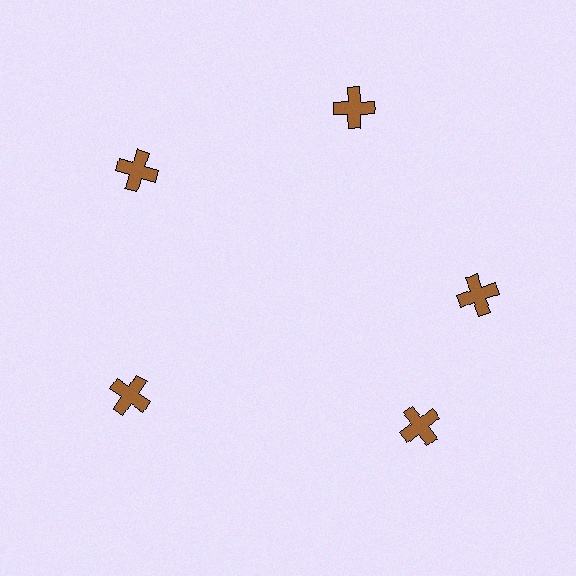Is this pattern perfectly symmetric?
No. The 5 brown crosses are arranged in a ring, but one element near the 5 o'clock position is rotated out of alignment along the ring, breaking the 5-fold rotational symmetry.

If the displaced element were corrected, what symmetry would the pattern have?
It would have 5-fold rotational symmetry — the pattern would map onto itself every 72 degrees.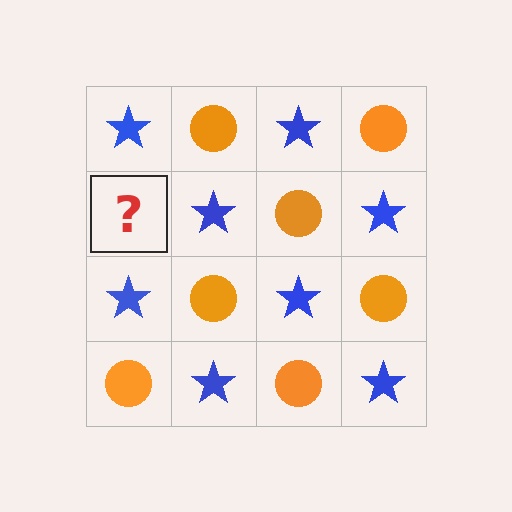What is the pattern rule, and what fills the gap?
The rule is that it alternates blue star and orange circle in a checkerboard pattern. The gap should be filled with an orange circle.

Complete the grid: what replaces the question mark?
The question mark should be replaced with an orange circle.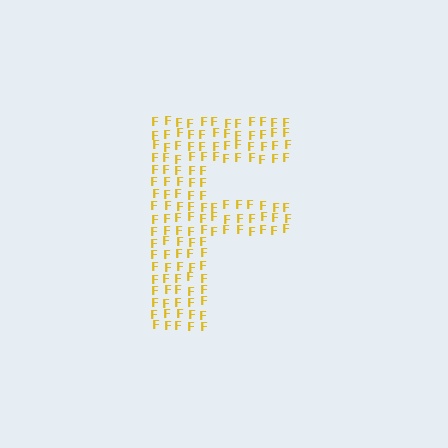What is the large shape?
The large shape is the letter F.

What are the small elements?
The small elements are letter F's.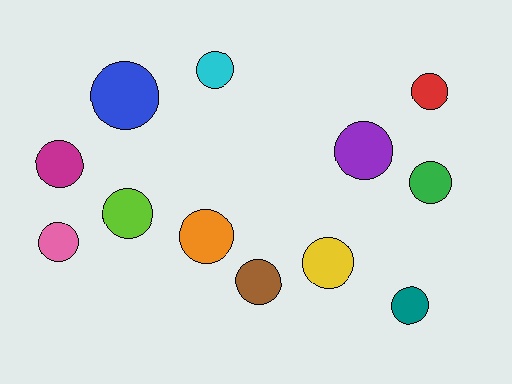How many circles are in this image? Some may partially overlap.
There are 12 circles.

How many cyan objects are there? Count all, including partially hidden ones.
There is 1 cyan object.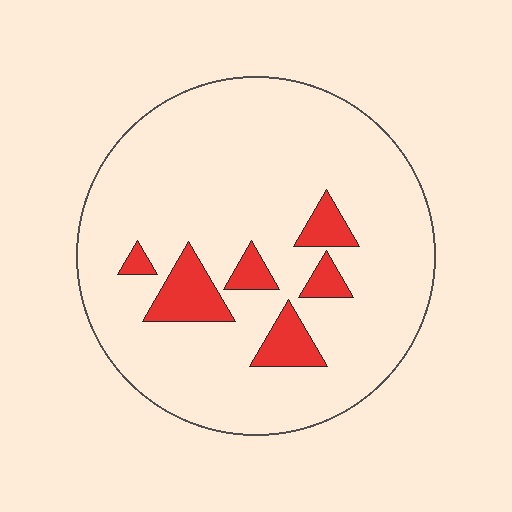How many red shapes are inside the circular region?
6.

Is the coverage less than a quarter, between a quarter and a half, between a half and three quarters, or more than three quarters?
Less than a quarter.